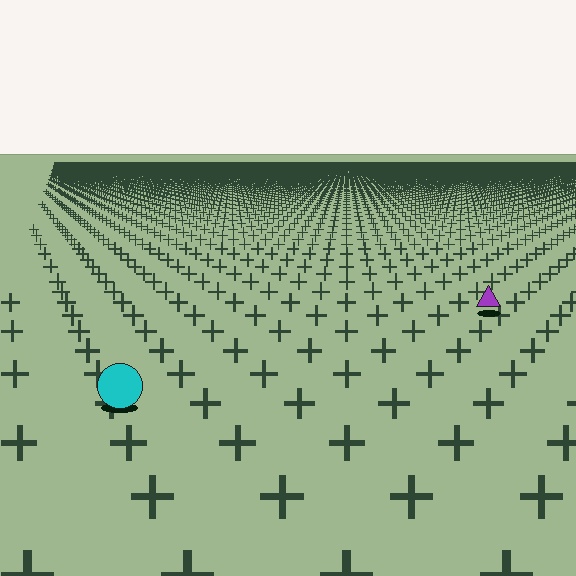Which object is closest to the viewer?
The cyan circle is closest. The texture marks near it are larger and more spread out.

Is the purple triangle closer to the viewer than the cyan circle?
No. The cyan circle is closer — you can tell from the texture gradient: the ground texture is coarser near it.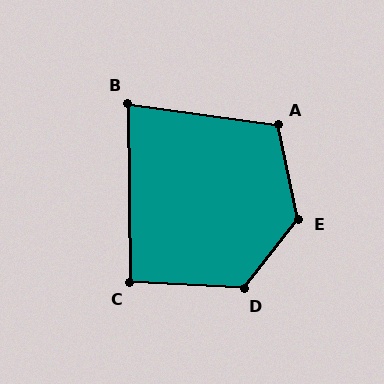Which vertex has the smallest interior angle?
B, at approximately 81 degrees.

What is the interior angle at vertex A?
Approximately 110 degrees (obtuse).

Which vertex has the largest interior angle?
E, at approximately 130 degrees.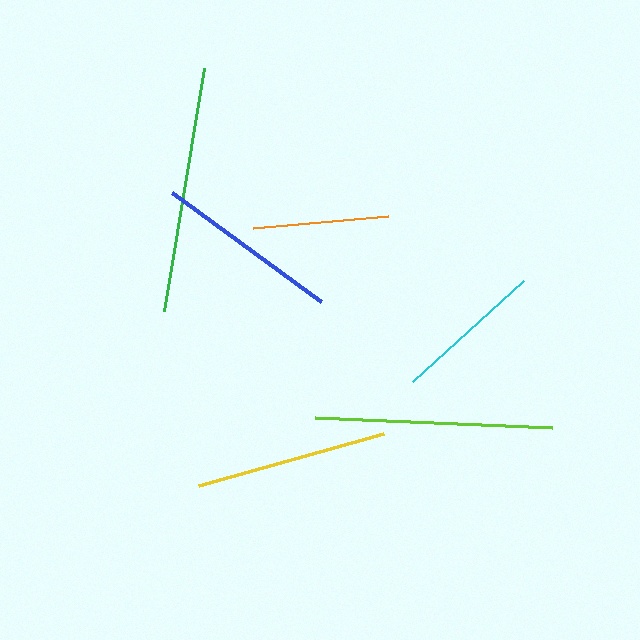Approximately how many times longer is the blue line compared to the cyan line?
The blue line is approximately 1.2 times the length of the cyan line.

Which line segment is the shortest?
The orange line is the shortest at approximately 135 pixels.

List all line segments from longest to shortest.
From longest to shortest: green, lime, yellow, blue, cyan, orange.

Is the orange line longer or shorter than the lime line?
The lime line is longer than the orange line.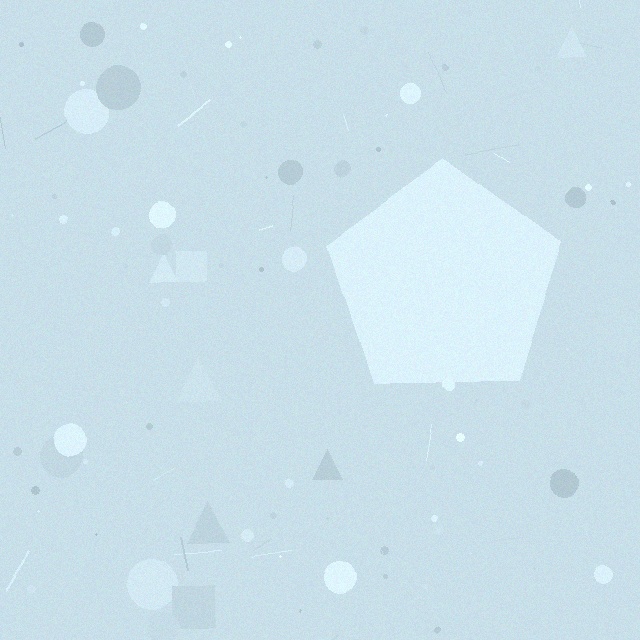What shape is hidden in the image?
A pentagon is hidden in the image.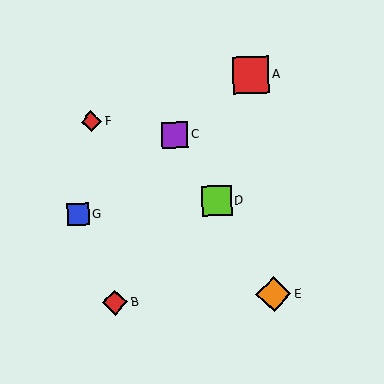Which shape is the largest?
The red square (labeled A) is the largest.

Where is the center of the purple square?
The center of the purple square is at (175, 135).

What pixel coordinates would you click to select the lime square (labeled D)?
Click at (217, 201) to select the lime square D.